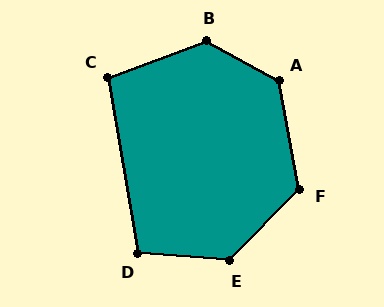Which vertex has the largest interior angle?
B, at approximately 131 degrees.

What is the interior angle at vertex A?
Approximately 129 degrees (obtuse).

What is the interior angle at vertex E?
Approximately 130 degrees (obtuse).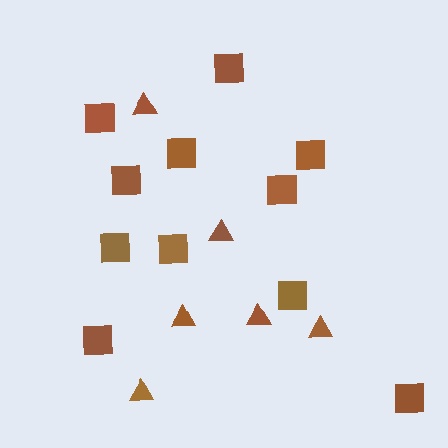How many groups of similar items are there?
There are 2 groups: one group of squares (11) and one group of triangles (6).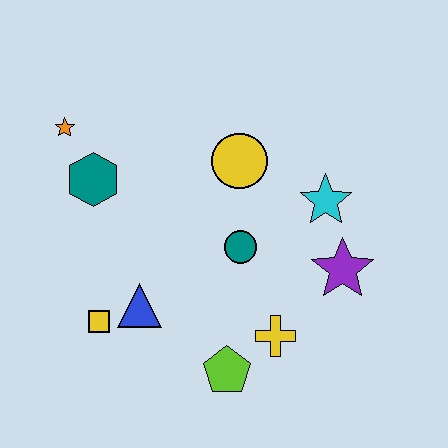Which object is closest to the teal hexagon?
The orange star is closest to the teal hexagon.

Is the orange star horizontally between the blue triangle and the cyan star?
No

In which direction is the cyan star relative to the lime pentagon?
The cyan star is above the lime pentagon.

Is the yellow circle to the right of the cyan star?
No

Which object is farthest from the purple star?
The orange star is farthest from the purple star.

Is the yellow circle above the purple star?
Yes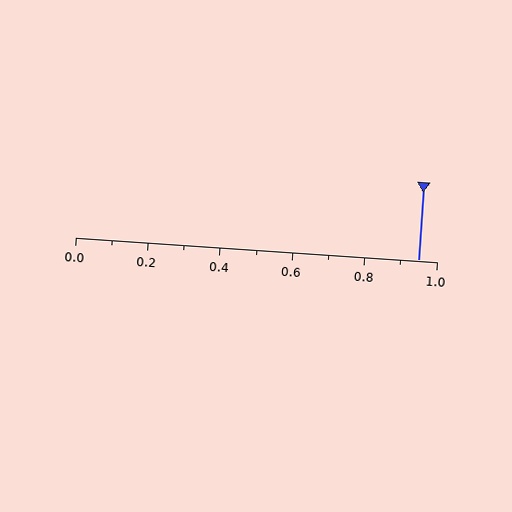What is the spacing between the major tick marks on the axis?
The major ticks are spaced 0.2 apart.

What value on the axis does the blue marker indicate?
The marker indicates approximately 0.95.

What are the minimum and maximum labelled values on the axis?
The axis runs from 0.0 to 1.0.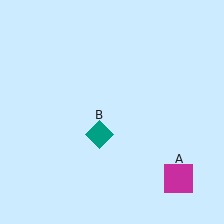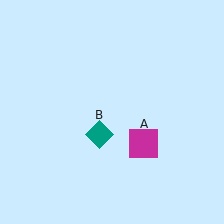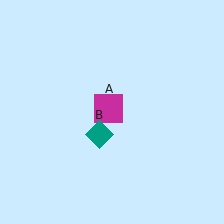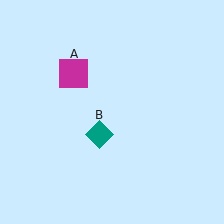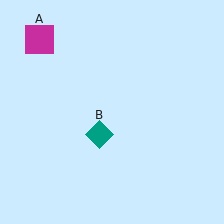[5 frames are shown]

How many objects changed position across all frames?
1 object changed position: magenta square (object A).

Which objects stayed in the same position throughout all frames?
Teal diamond (object B) remained stationary.